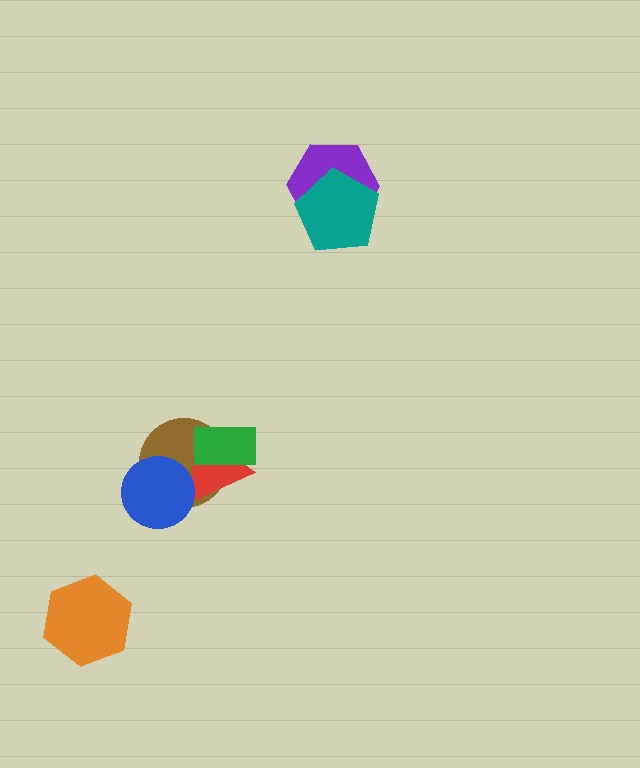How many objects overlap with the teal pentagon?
1 object overlaps with the teal pentagon.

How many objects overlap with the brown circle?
3 objects overlap with the brown circle.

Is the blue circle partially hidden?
No, no other shape covers it.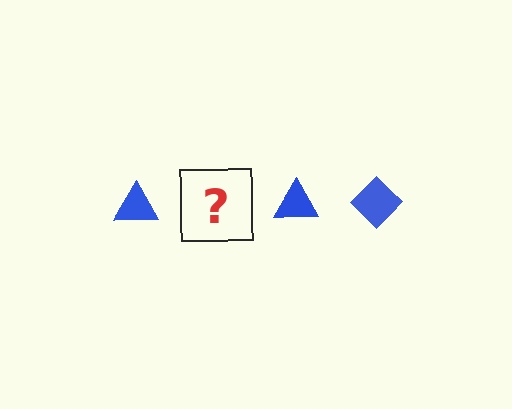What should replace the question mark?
The question mark should be replaced with a blue diamond.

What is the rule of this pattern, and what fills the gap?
The rule is that the pattern cycles through triangle, diamond shapes in blue. The gap should be filled with a blue diamond.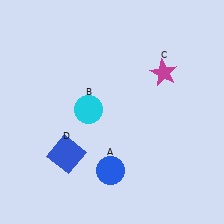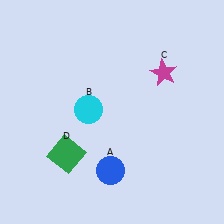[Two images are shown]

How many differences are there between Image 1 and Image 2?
There is 1 difference between the two images.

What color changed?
The square (D) changed from blue in Image 1 to green in Image 2.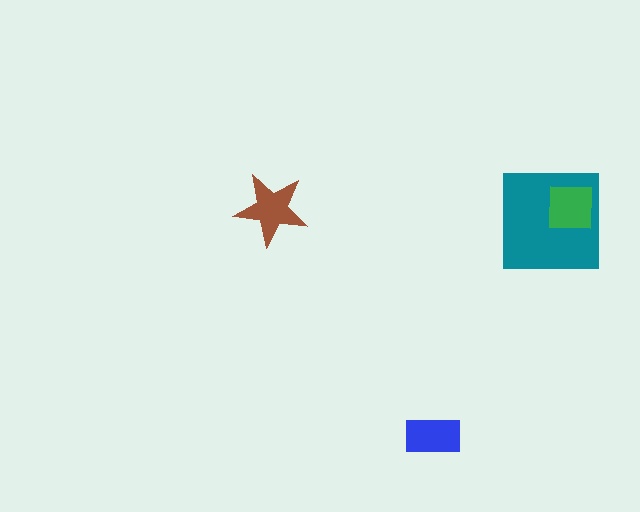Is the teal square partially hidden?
Yes, it is partially covered by another shape.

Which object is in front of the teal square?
The green square is in front of the teal square.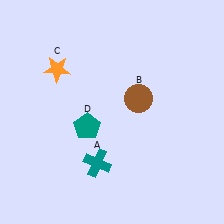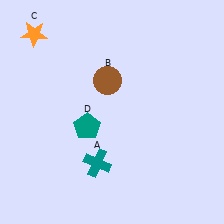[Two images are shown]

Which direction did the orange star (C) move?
The orange star (C) moved up.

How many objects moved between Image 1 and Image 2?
2 objects moved between the two images.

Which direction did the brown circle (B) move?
The brown circle (B) moved left.